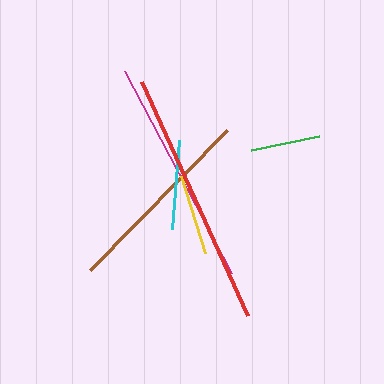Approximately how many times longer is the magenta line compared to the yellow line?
The magenta line is approximately 2.8 times the length of the yellow line.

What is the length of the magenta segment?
The magenta segment is approximately 228 pixels long.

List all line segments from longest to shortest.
From longest to shortest: red, magenta, brown, cyan, yellow, green.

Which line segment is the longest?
The red line is the longest at approximately 257 pixels.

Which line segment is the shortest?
The green line is the shortest at approximately 69 pixels.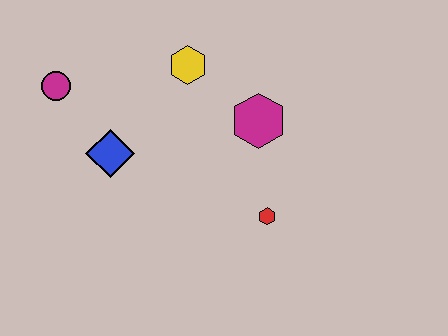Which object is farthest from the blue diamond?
The red hexagon is farthest from the blue diamond.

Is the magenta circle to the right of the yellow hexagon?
No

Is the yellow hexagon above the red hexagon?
Yes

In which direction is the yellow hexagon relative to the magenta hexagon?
The yellow hexagon is to the left of the magenta hexagon.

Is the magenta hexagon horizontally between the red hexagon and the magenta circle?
Yes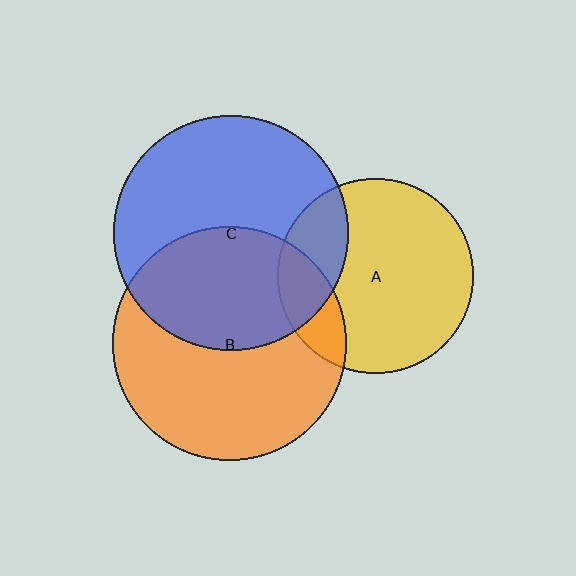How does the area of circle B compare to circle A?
Approximately 1.4 times.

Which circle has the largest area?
Circle C (blue).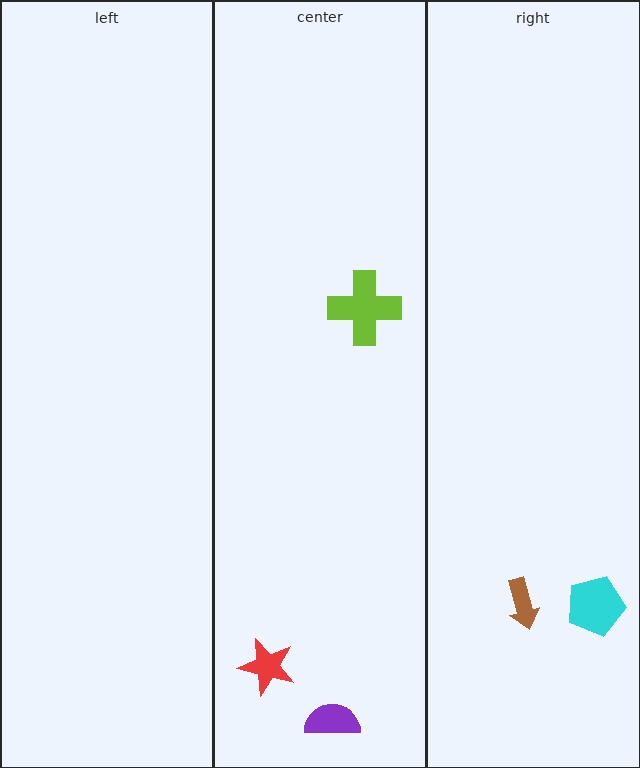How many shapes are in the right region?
2.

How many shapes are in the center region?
3.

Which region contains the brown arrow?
The right region.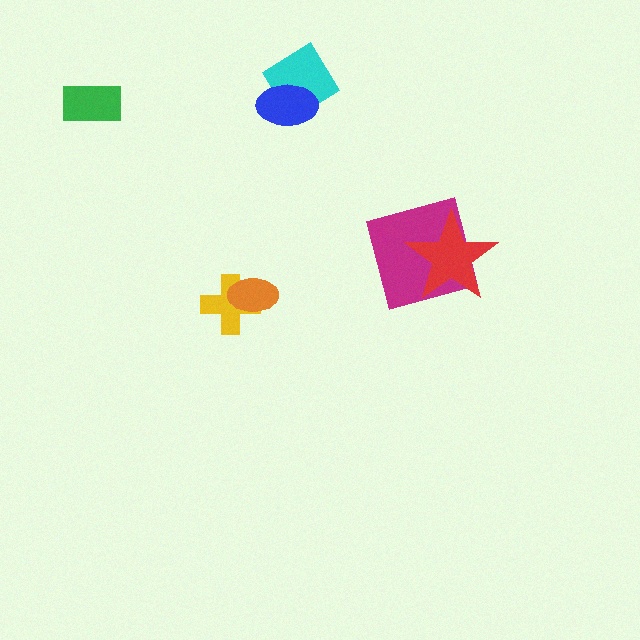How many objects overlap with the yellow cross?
1 object overlaps with the yellow cross.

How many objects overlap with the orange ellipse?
1 object overlaps with the orange ellipse.